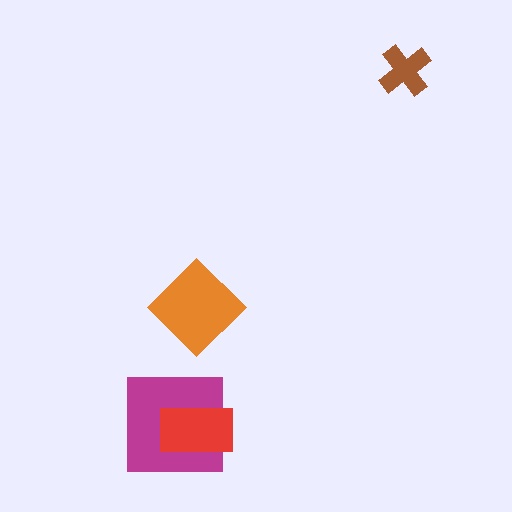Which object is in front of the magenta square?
The red rectangle is in front of the magenta square.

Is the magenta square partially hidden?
Yes, it is partially covered by another shape.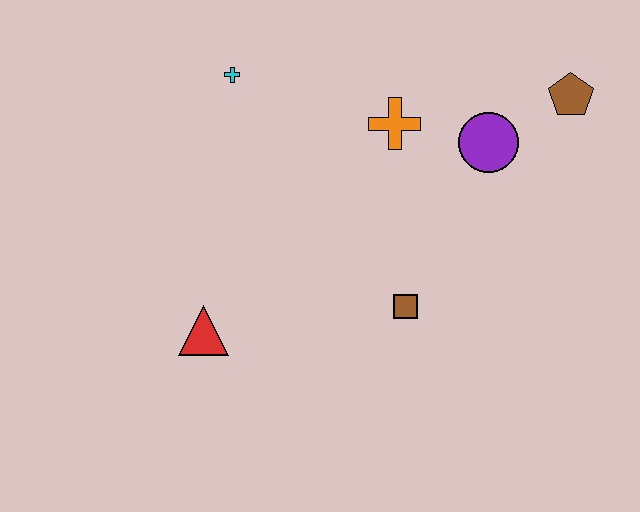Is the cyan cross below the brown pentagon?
No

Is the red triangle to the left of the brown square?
Yes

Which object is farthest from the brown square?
The cyan cross is farthest from the brown square.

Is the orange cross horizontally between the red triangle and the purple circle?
Yes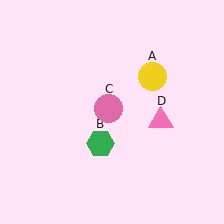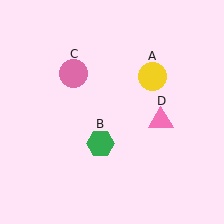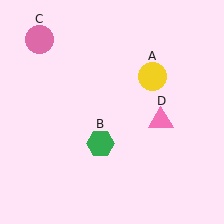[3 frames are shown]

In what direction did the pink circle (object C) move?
The pink circle (object C) moved up and to the left.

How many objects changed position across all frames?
1 object changed position: pink circle (object C).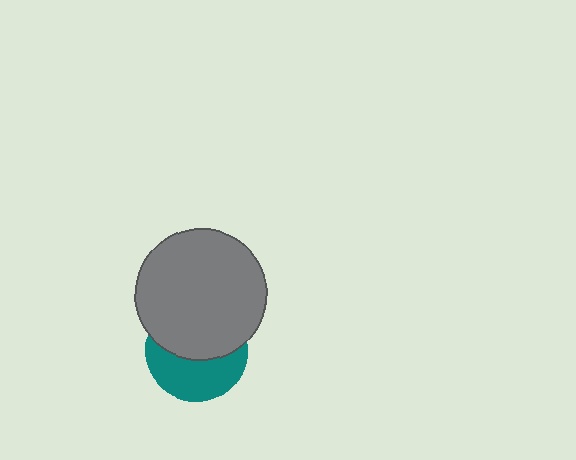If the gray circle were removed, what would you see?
You would see the complete teal circle.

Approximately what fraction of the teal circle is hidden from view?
Roughly 54% of the teal circle is hidden behind the gray circle.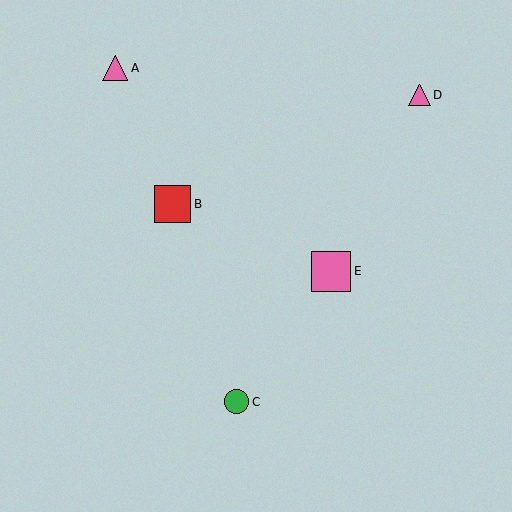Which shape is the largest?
The pink square (labeled E) is the largest.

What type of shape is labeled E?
Shape E is a pink square.